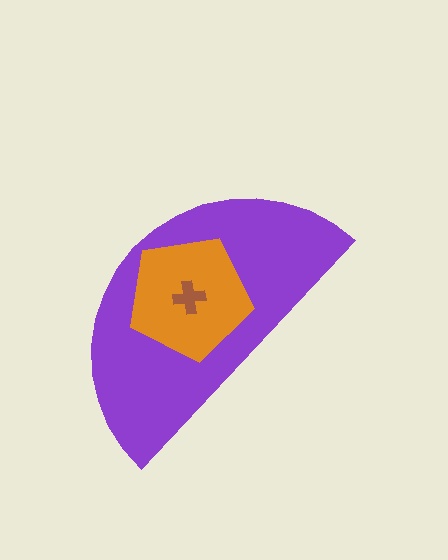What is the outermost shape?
The purple semicircle.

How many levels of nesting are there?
3.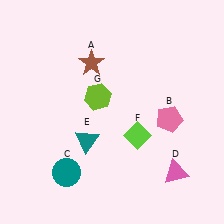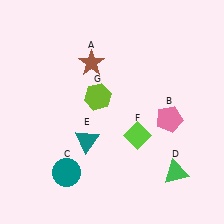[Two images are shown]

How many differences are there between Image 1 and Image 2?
There is 1 difference between the two images.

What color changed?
The triangle (D) changed from pink in Image 1 to green in Image 2.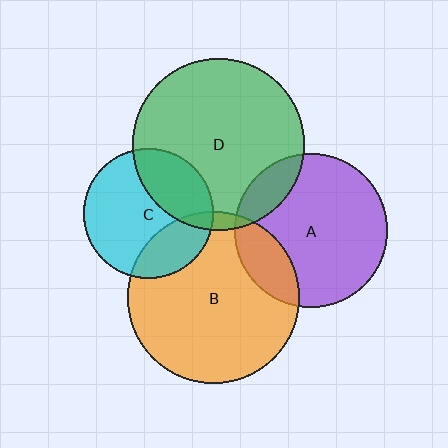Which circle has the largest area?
Circle D (green).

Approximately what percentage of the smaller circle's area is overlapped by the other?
Approximately 15%.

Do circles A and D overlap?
Yes.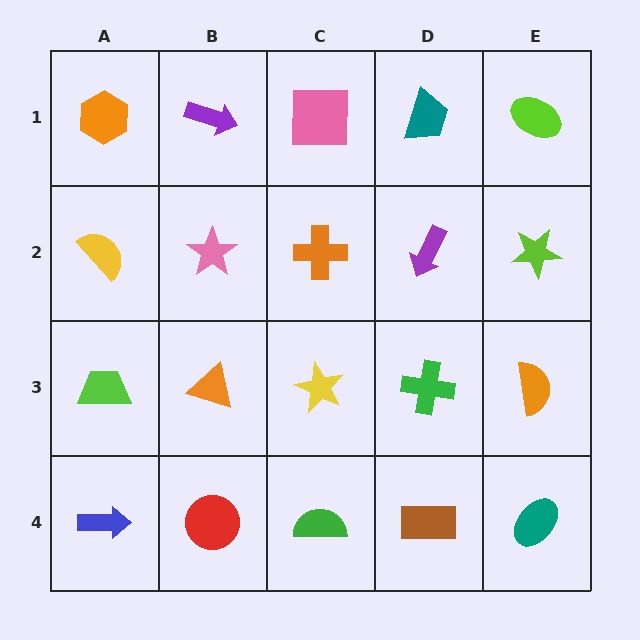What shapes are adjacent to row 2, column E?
A lime ellipse (row 1, column E), an orange semicircle (row 3, column E), a purple arrow (row 2, column D).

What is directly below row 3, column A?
A blue arrow.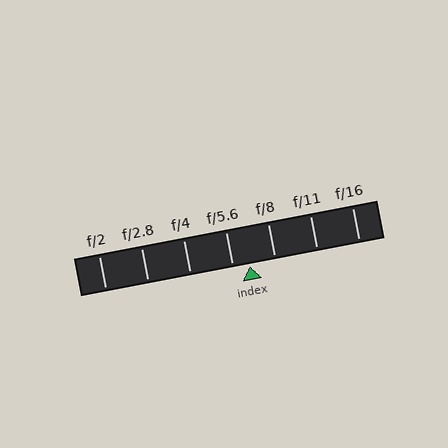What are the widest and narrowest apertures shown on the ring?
The widest aperture shown is f/2 and the narrowest is f/16.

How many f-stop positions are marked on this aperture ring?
There are 7 f-stop positions marked.